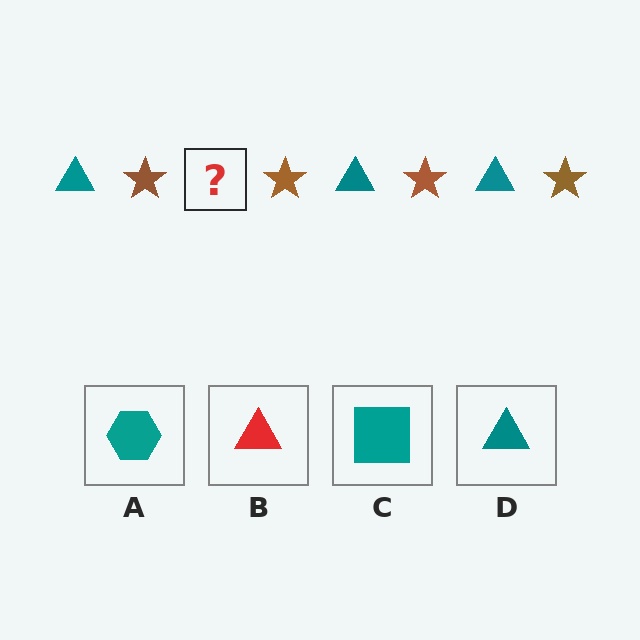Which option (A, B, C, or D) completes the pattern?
D.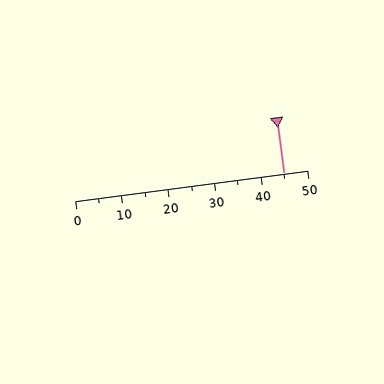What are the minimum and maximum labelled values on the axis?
The axis runs from 0 to 50.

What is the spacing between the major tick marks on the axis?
The major ticks are spaced 10 apart.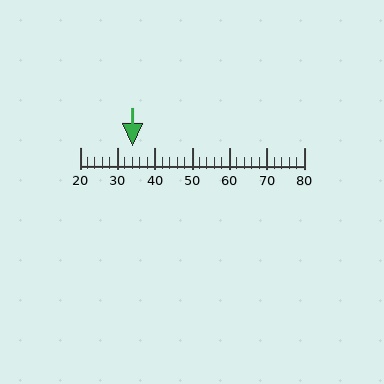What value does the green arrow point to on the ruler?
The green arrow points to approximately 34.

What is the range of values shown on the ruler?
The ruler shows values from 20 to 80.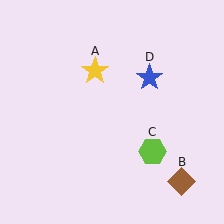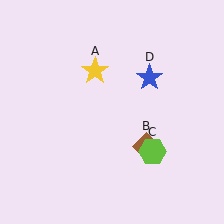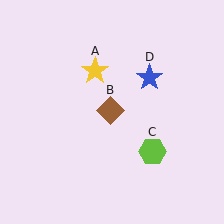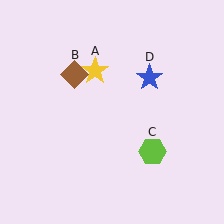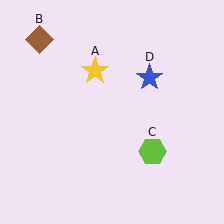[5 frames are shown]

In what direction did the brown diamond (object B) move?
The brown diamond (object B) moved up and to the left.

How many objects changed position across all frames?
1 object changed position: brown diamond (object B).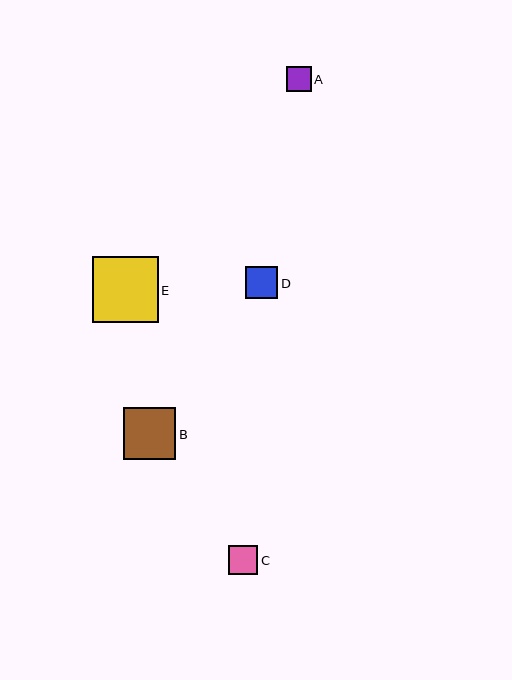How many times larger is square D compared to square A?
Square D is approximately 1.3 times the size of square A.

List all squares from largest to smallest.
From largest to smallest: E, B, D, C, A.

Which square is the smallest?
Square A is the smallest with a size of approximately 25 pixels.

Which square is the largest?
Square E is the largest with a size of approximately 66 pixels.